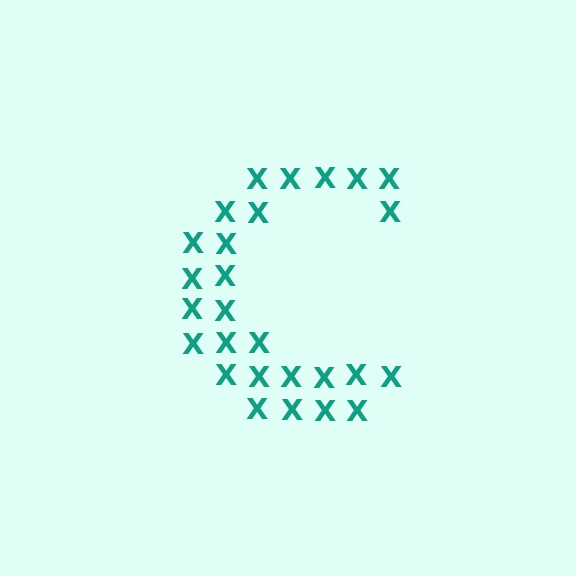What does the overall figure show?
The overall figure shows the letter C.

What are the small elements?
The small elements are letter X's.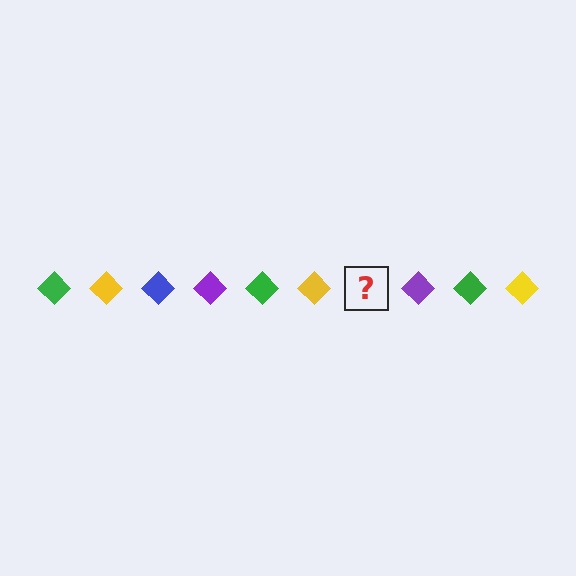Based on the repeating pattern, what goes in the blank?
The blank should be a blue diamond.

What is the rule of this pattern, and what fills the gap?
The rule is that the pattern cycles through green, yellow, blue, purple diamonds. The gap should be filled with a blue diamond.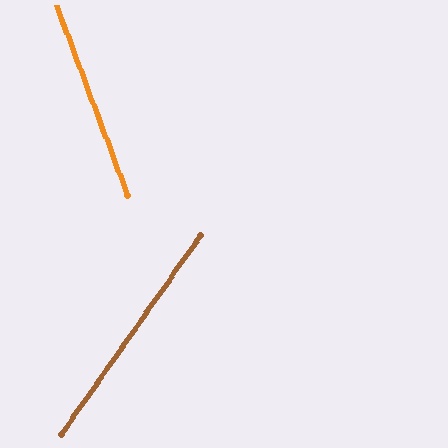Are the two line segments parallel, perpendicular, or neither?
Neither parallel nor perpendicular — they differ by about 56°.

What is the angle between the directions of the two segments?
Approximately 56 degrees.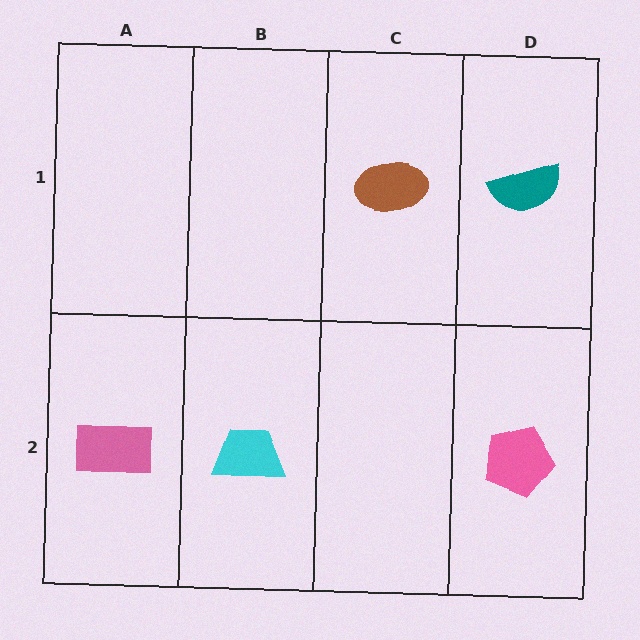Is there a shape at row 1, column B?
No, that cell is empty.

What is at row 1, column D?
A teal semicircle.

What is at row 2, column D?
A pink pentagon.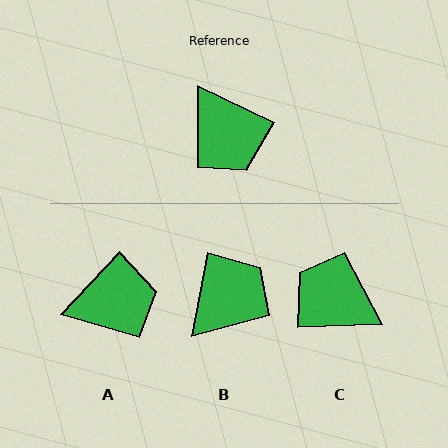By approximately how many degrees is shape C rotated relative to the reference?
Approximately 152 degrees clockwise.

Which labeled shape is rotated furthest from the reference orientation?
C, about 152 degrees away.